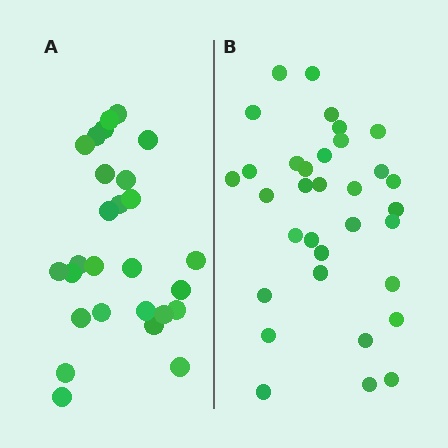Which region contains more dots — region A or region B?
Region B (the right region) has more dots.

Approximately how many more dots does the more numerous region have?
Region B has about 6 more dots than region A.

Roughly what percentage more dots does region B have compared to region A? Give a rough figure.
About 20% more.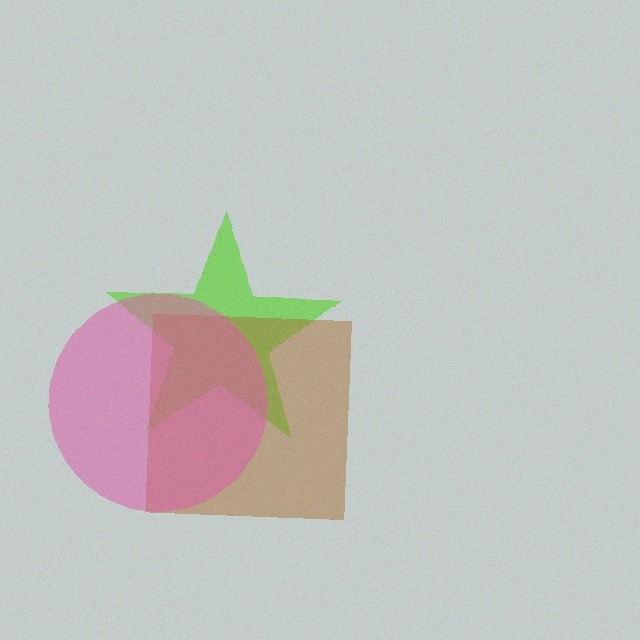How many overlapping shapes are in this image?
There are 3 overlapping shapes in the image.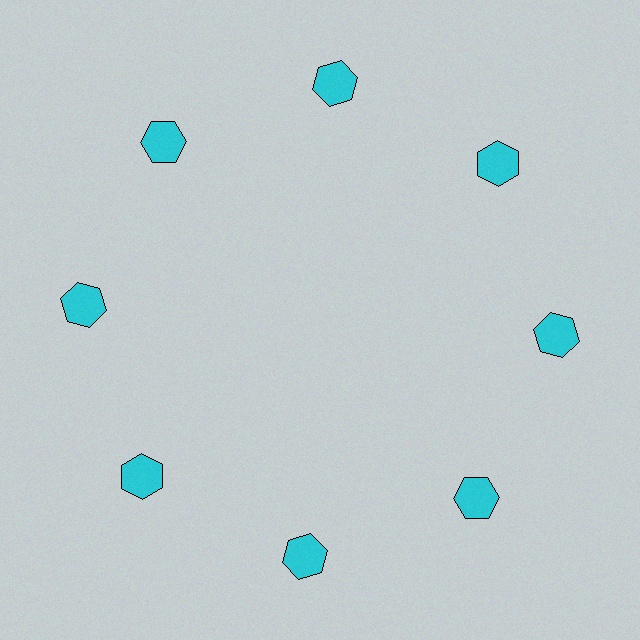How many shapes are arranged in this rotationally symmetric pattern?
There are 8 shapes, arranged in 8 groups of 1.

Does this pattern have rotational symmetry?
Yes, this pattern has 8-fold rotational symmetry. It looks the same after rotating 45 degrees around the center.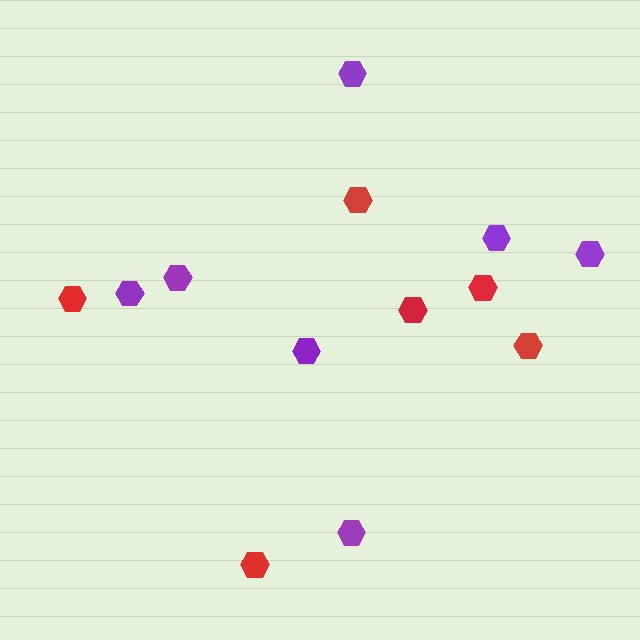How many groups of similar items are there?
There are 2 groups: one group of red hexagons (6) and one group of purple hexagons (7).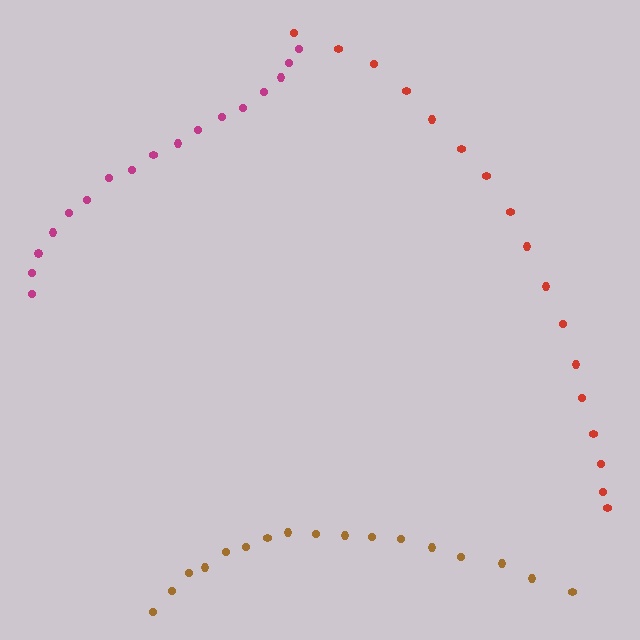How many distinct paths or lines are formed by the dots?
There are 3 distinct paths.